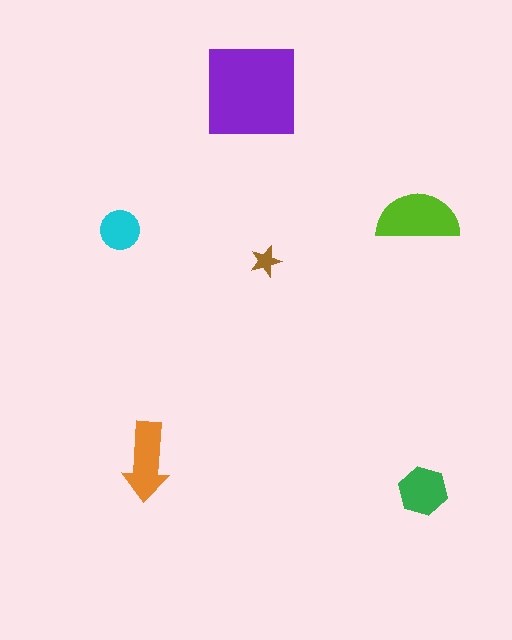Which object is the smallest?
The brown star.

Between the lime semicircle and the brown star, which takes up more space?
The lime semicircle.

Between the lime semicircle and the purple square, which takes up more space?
The purple square.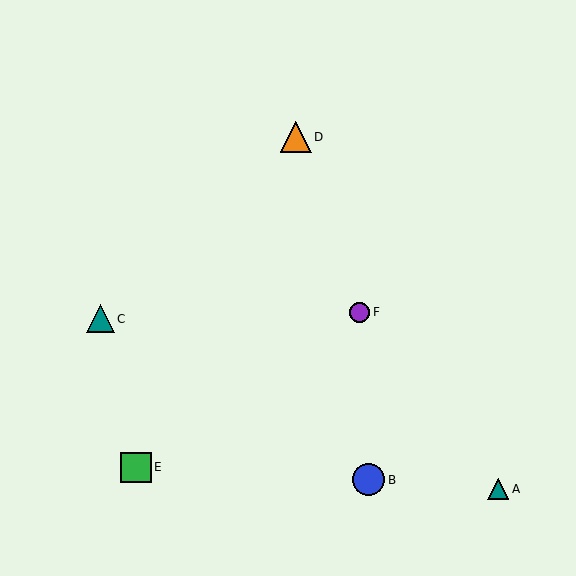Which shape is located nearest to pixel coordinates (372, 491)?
The blue circle (labeled B) at (369, 480) is nearest to that location.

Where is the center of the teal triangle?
The center of the teal triangle is at (101, 319).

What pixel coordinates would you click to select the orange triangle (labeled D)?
Click at (296, 137) to select the orange triangle D.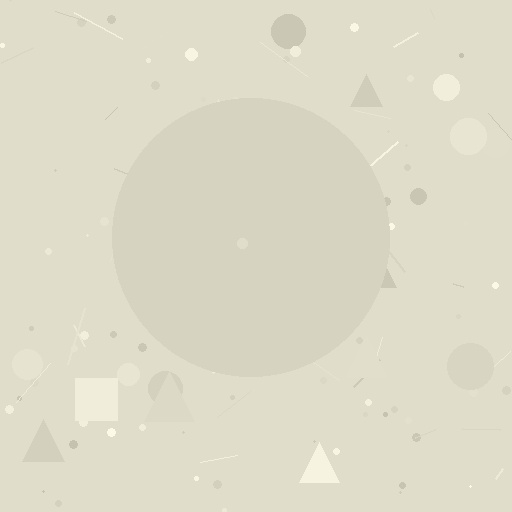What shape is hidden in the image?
A circle is hidden in the image.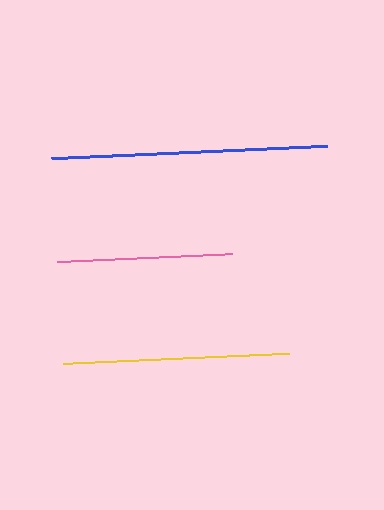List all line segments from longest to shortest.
From longest to shortest: blue, yellow, pink.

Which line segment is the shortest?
The pink line is the shortest at approximately 175 pixels.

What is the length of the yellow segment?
The yellow segment is approximately 225 pixels long.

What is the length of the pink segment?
The pink segment is approximately 175 pixels long.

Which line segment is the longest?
The blue line is the longest at approximately 276 pixels.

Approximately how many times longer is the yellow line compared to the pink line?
The yellow line is approximately 1.3 times the length of the pink line.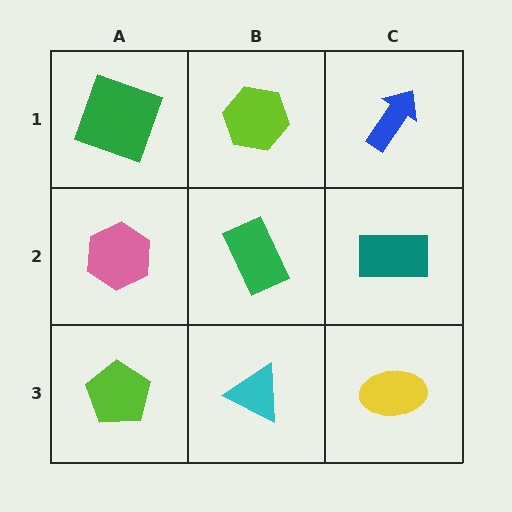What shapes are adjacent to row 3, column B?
A green rectangle (row 2, column B), a lime pentagon (row 3, column A), a yellow ellipse (row 3, column C).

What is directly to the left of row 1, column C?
A lime hexagon.